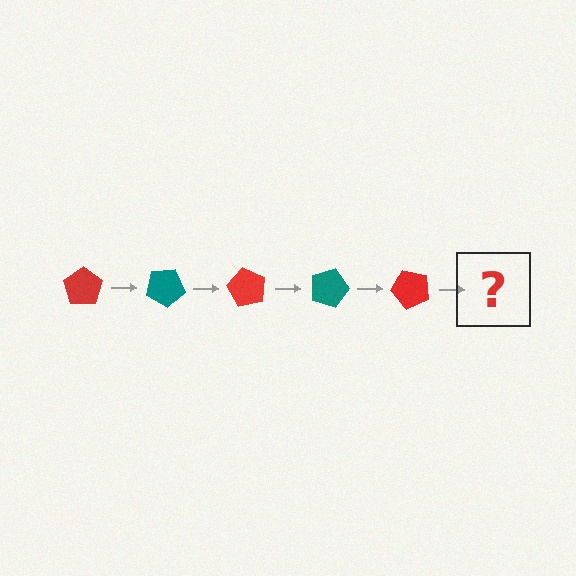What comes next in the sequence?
The next element should be a teal pentagon, rotated 150 degrees from the start.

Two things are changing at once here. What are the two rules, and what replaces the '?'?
The two rules are that it rotates 30 degrees each step and the color cycles through red and teal. The '?' should be a teal pentagon, rotated 150 degrees from the start.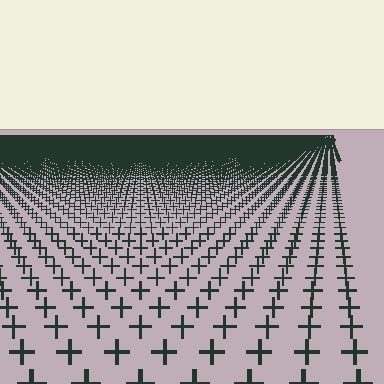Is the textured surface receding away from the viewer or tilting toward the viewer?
The surface is receding away from the viewer. Texture elements get smaller and denser toward the top.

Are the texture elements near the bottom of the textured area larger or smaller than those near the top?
Larger. Near the bottom, elements are closer to the viewer and appear at a bigger on-screen size.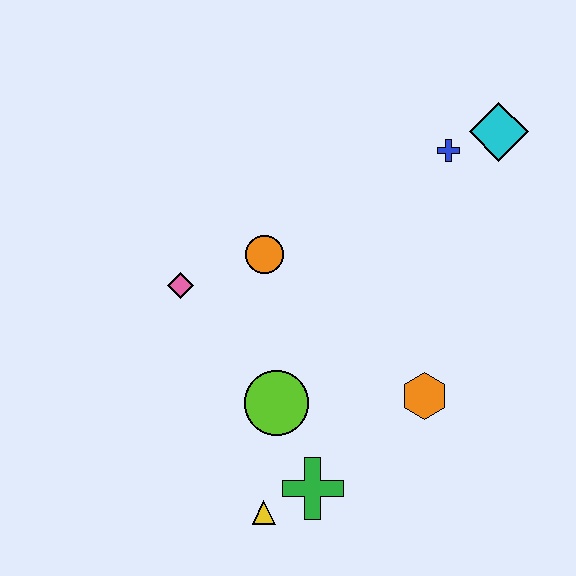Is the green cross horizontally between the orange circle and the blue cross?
Yes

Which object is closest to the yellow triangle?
The green cross is closest to the yellow triangle.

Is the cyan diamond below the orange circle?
No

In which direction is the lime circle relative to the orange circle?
The lime circle is below the orange circle.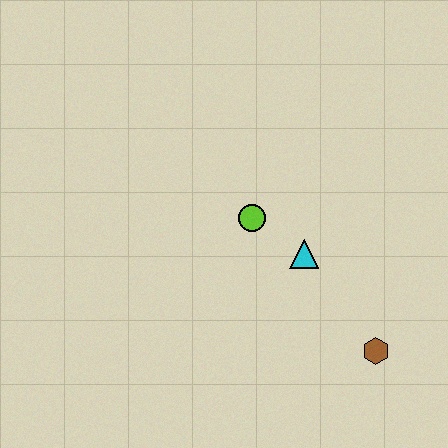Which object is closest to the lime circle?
The cyan triangle is closest to the lime circle.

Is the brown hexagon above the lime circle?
No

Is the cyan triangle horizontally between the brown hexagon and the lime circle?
Yes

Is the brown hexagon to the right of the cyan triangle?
Yes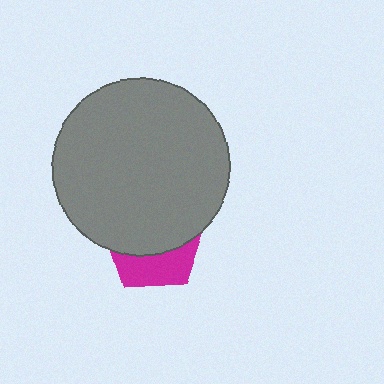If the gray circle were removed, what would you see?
You would see the complete magenta pentagon.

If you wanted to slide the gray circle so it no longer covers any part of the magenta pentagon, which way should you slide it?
Slide it up — that is the most direct way to separate the two shapes.